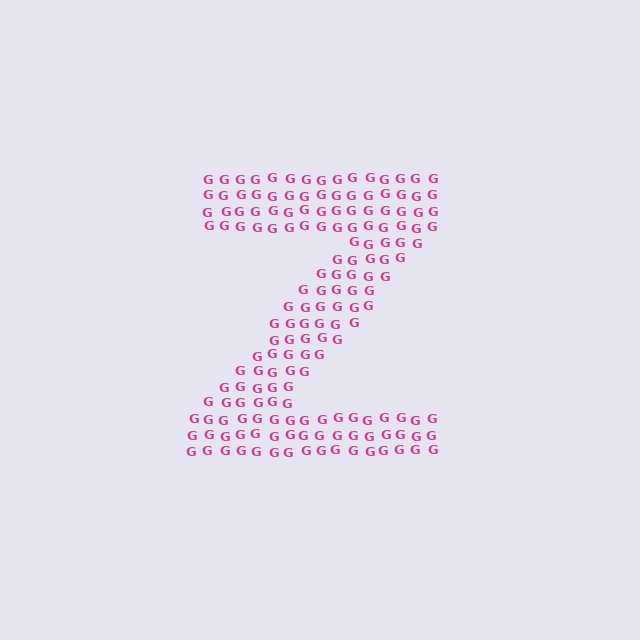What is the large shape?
The large shape is the letter Z.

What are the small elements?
The small elements are letter G's.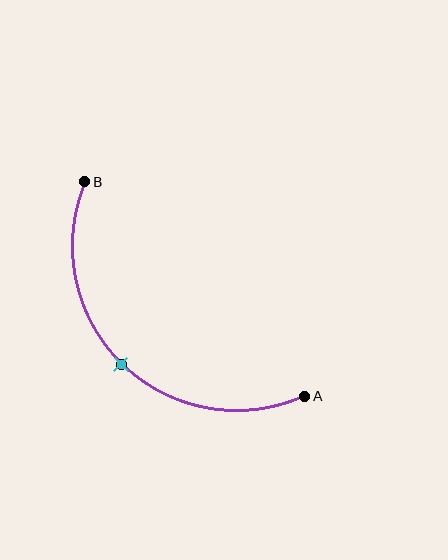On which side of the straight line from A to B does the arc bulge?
The arc bulges below and to the left of the straight line connecting A and B.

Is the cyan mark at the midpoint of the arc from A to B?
Yes. The cyan mark lies on the arc at equal arc-length from both A and B — it is the arc midpoint.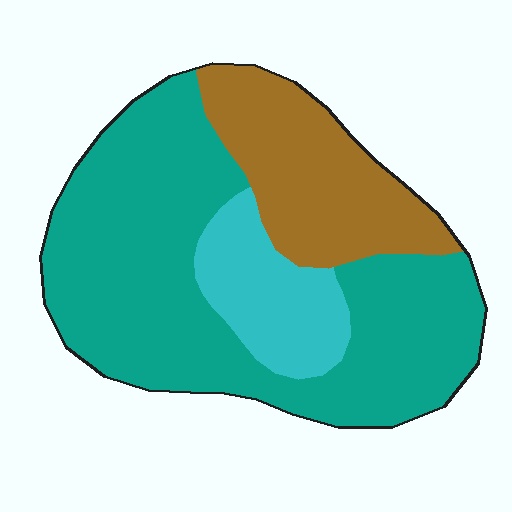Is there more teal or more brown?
Teal.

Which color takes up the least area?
Cyan, at roughly 15%.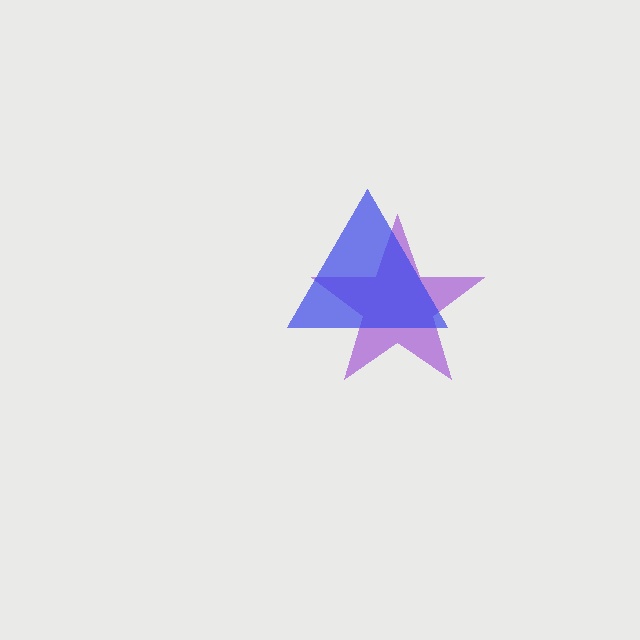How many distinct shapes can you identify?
There are 2 distinct shapes: a purple star, a blue triangle.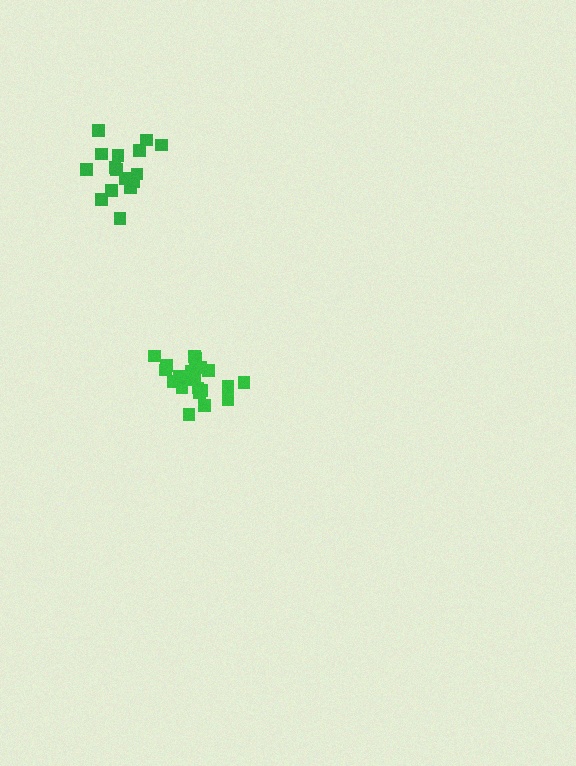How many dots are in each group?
Group 1: 16 dots, Group 2: 21 dots (37 total).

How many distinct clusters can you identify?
There are 2 distinct clusters.